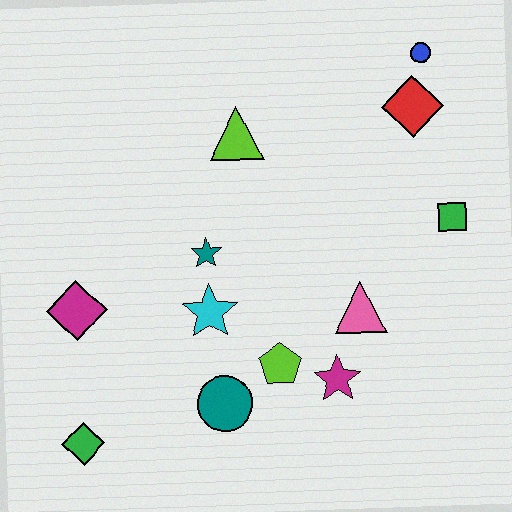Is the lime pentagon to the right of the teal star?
Yes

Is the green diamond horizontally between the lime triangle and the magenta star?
No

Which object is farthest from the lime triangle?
The green diamond is farthest from the lime triangle.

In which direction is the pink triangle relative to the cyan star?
The pink triangle is to the right of the cyan star.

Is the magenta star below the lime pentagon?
Yes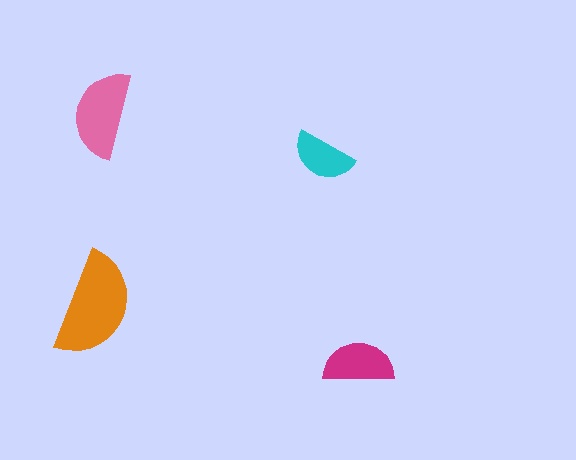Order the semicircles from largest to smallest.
the orange one, the pink one, the magenta one, the cyan one.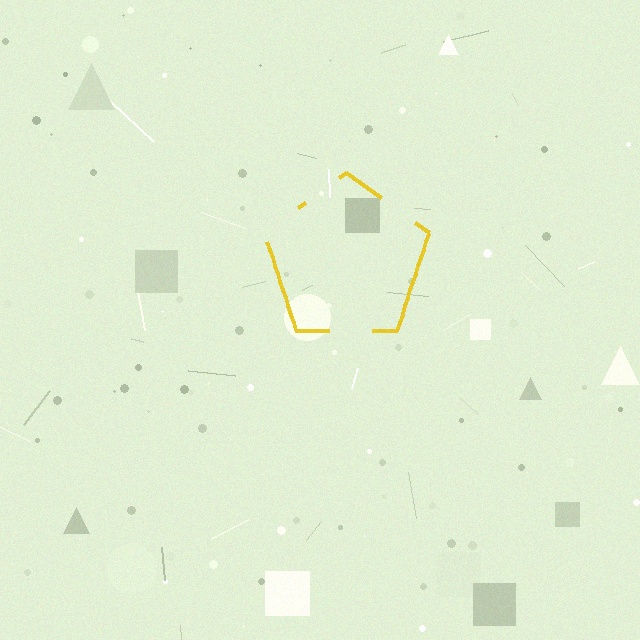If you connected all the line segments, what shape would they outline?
They would outline a pentagon.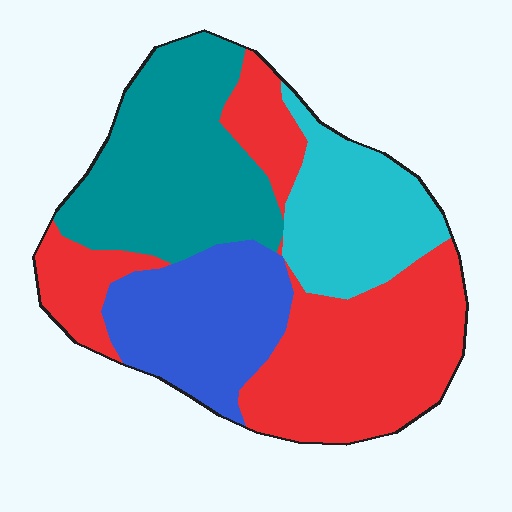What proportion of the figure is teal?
Teal takes up between a sixth and a third of the figure.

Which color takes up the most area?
Red, at roughly 40%.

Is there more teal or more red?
Red.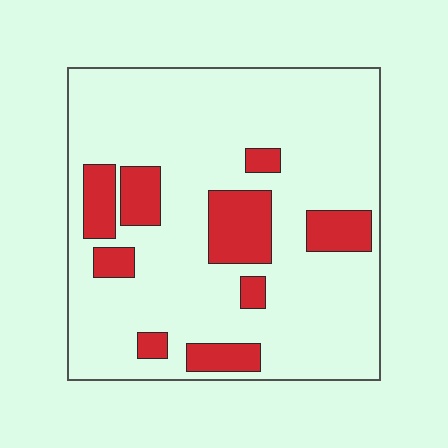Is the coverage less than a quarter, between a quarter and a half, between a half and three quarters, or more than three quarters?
Less than a quarter.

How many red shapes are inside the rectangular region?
9.